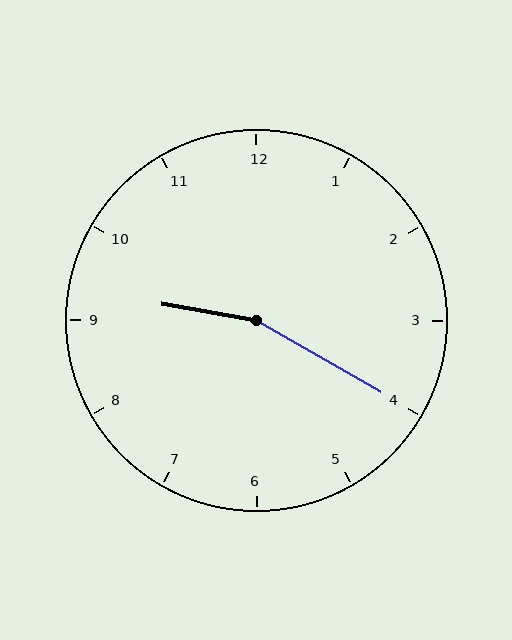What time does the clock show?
9:20.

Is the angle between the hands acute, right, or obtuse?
It is obtuse.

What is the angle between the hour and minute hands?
Approximately 160 degrees.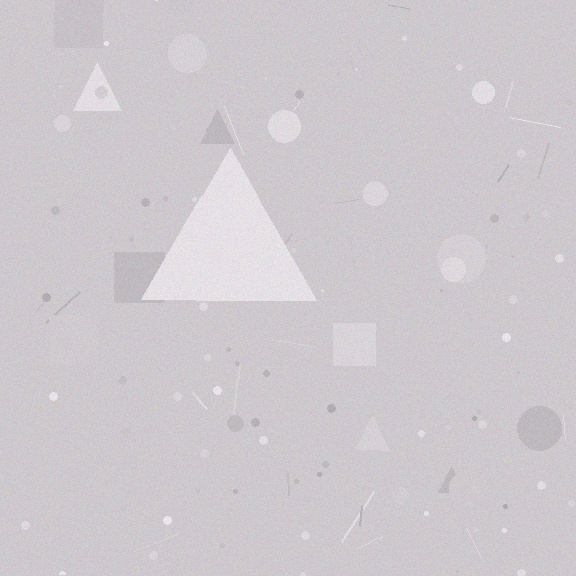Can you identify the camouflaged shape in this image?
The camouflaged shape is a triangle.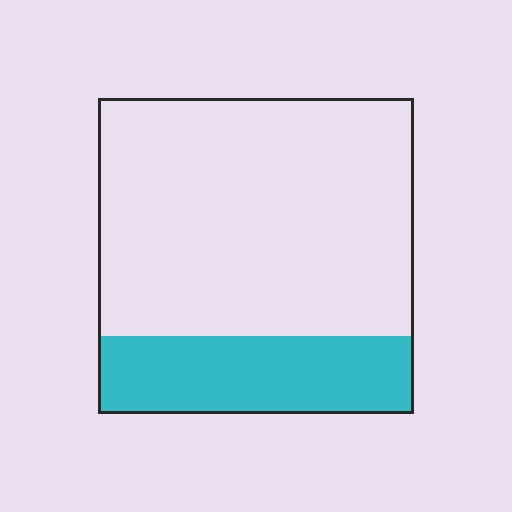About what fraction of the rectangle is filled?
About one quarter (1/4).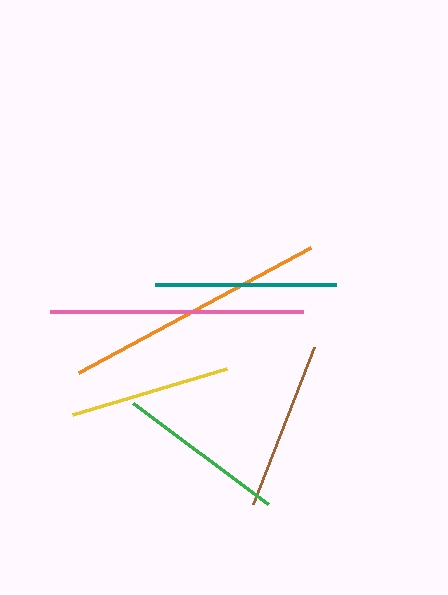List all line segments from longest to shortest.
From longest to shortest: orange, pink, teal, green, brown, yellow.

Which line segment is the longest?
The orange line is the longest at approximately 264 pixels.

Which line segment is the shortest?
The yellow line is the shortest at approximately 160 pixels.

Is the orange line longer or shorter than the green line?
The orange line is longer than the green line.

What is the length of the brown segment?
The brown segment is approximately 169 pixels long.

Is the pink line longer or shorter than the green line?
The pink line is longer than the green line.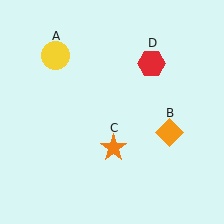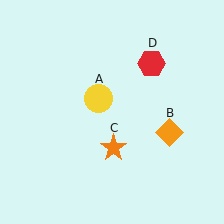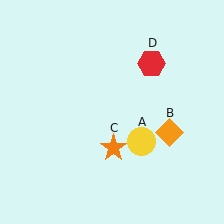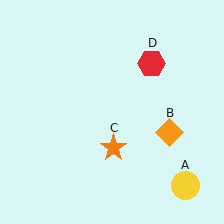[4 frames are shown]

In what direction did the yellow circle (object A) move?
The yellow circle (object A) moved down and to the right.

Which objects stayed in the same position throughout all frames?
Orange diamond (object B) and orange star (object C) and red hexagon (object D) remained stationary.